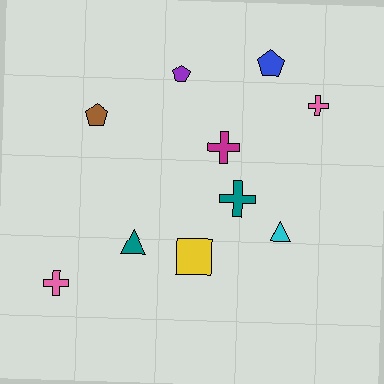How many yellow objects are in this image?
There is 1 yellow object.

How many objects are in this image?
There are 10 objects.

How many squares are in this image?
There is 1 square.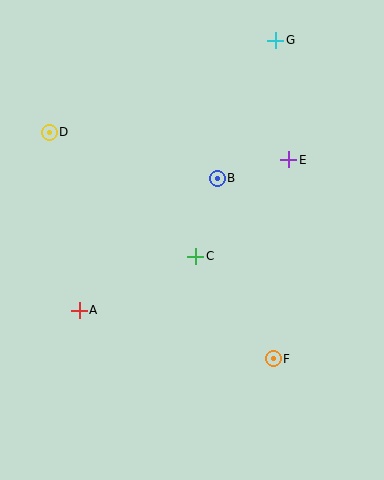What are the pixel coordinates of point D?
Point D is at (49, 132).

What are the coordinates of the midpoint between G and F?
The midpoint between G and F is at (275, 199).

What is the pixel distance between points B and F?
The distance between B and F is 189 pixels.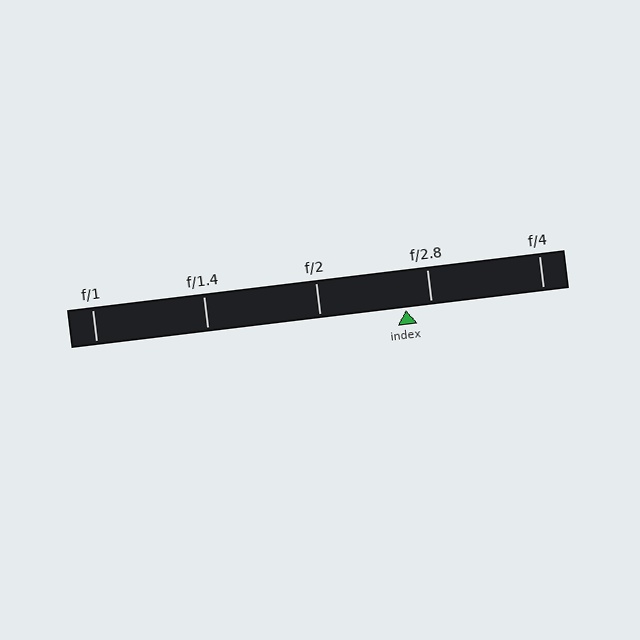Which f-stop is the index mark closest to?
The index mark is closest to f/2.8.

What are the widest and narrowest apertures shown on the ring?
The widest aperture shown is f/1 and the narrowest is f/4.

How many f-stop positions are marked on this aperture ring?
There are 5 f-stop positions marked.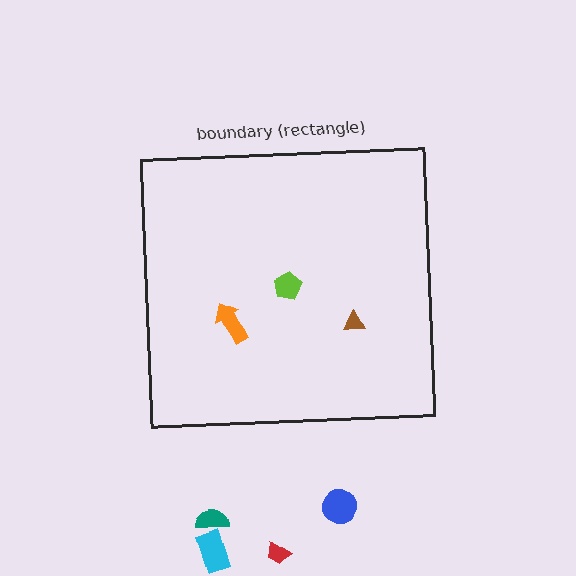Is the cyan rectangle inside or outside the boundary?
Outside.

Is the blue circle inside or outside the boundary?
Outside.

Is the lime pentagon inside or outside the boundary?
Inside.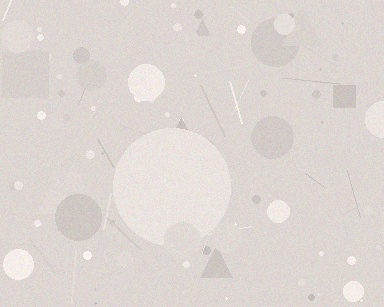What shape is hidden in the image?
A circle is hidden in the image.